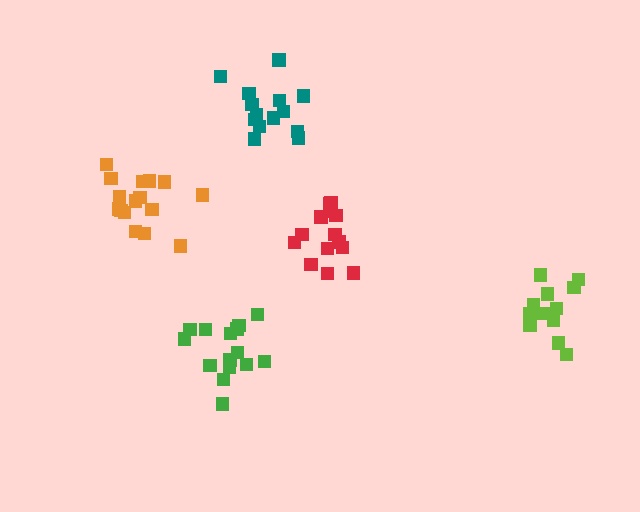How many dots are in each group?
Group 1: 14 dots, Group 2: 14 dots, Group 3: 15 dots, Group 4: 16 dots, Group 5: 12 dots (71 total).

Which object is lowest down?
The green cluster is bottommost.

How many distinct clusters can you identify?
There are 5 distinct clusters.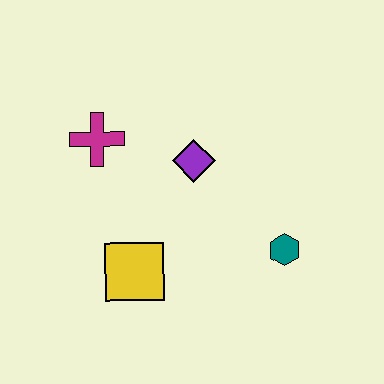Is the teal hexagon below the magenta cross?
Yes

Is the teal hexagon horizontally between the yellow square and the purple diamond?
No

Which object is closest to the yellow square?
The purple diamond is closest to the yellow square.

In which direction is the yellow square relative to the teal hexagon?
The yellow square is to the left of the teal hexagon.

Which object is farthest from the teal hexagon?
The magenta cross is farthest from the teal hexagon.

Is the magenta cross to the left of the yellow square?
Yes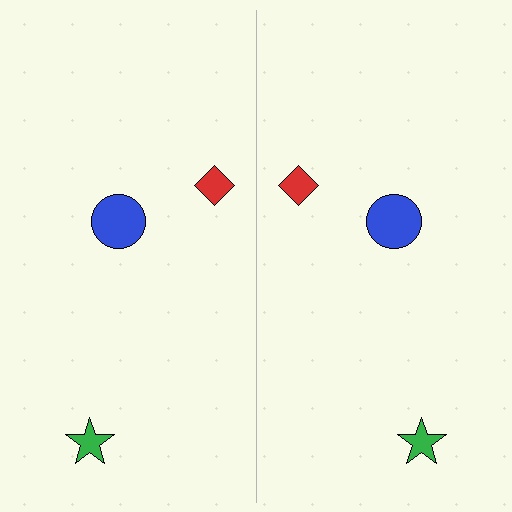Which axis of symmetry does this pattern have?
The pattern has a vertical axis of symmetry running through the center of the image.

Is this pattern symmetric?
Yes, this pattern has bilateral (reflection) symmetry.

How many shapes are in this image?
There are 6 shapes in this image.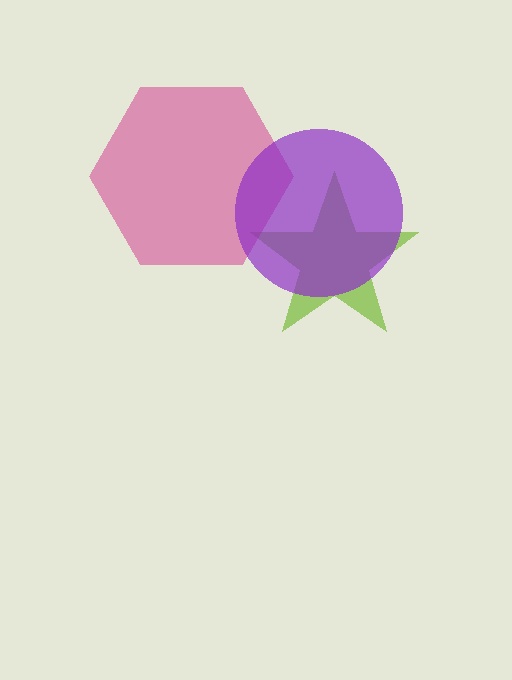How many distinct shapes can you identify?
There are 3 distinct shapes: a lime star, a magenta hexagon, a purple circle.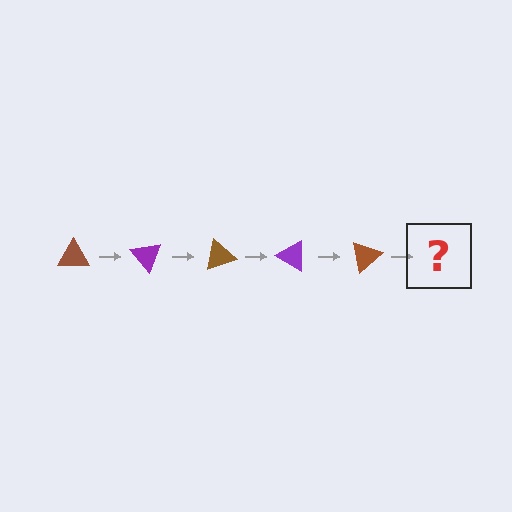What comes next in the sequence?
The next element should be a purple triangle, rotated 250 degrees from the start.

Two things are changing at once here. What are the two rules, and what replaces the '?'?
The two rules are that it rotates 50 degrees each step and the color cycles through brown and purple. The '?' should be a purple triangle, rotated 250 degrees from the start.